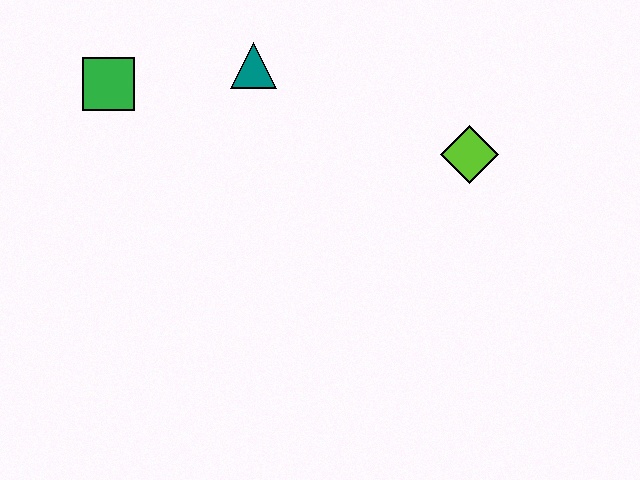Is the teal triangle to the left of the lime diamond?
Yes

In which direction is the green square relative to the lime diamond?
The green square is to the left of the lime diamond.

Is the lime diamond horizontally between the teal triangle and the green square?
No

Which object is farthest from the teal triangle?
The lime diamond is farthest from the teal triangle.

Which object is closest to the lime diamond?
The teal triangle is closest to the lime diamond.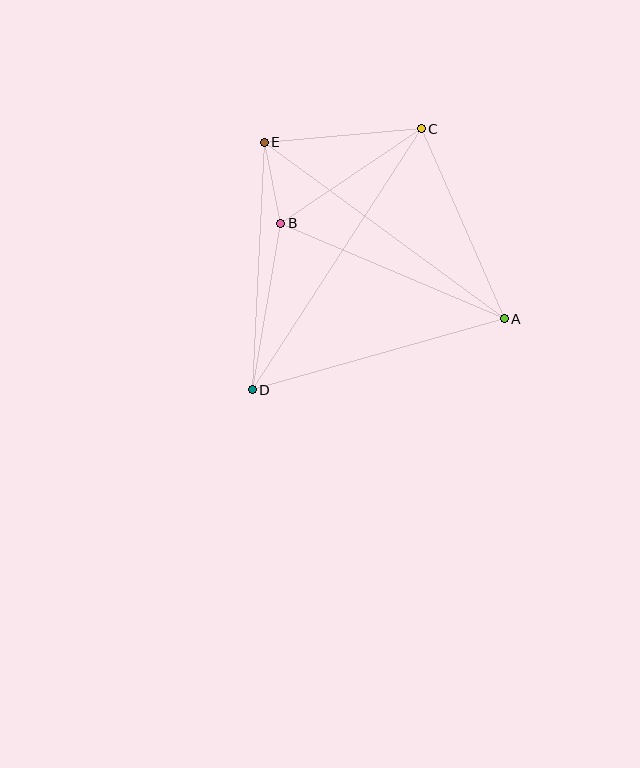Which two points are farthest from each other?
Points C and D are farthest from each other.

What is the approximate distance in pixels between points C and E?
The distance between C and E is approximately 158 pixels.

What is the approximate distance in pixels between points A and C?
The distance between A and C is approximately 207 pixels.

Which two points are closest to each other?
Points B and E are closest to each other.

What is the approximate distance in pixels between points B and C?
The distance between B and C is approximately 170 pixels.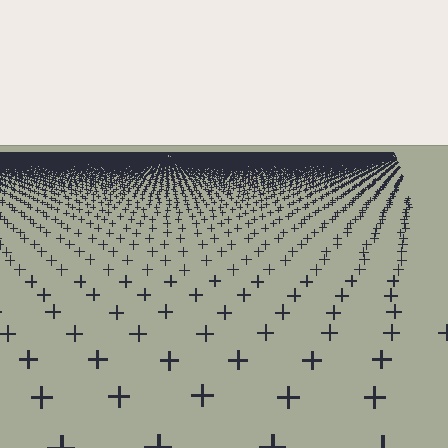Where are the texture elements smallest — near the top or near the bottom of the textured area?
Near the top.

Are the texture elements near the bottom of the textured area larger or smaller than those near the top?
Larger. Near the bottom, elements are closer to the viewer and appear at a bigger on-screen size.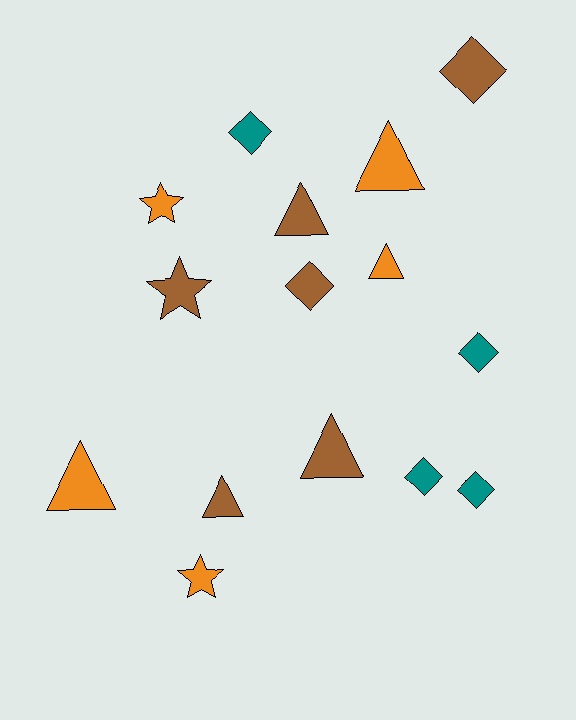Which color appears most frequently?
Brown, with 6 objects.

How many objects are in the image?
There are 15 objects.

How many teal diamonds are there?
There are 4 teal diamonds.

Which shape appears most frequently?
Triangle, with 6 objects.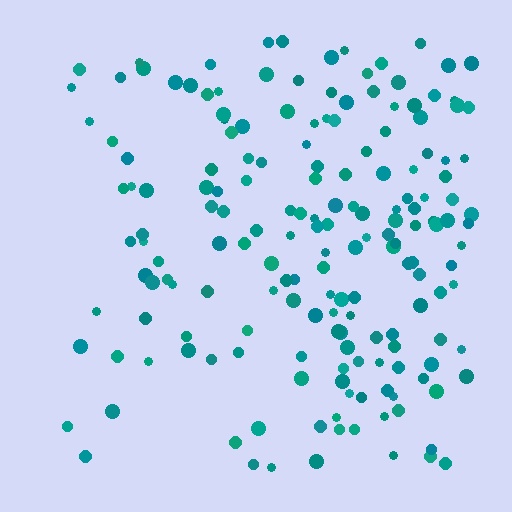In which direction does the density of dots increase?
From left to right, with the right side densest.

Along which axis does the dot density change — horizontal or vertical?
Horizontal.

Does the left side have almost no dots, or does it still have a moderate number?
Still a moderate number, just noticeably fewer than the right.